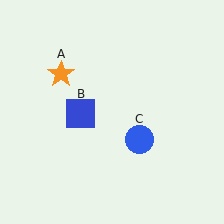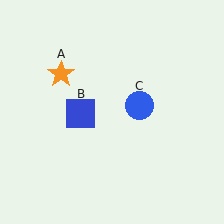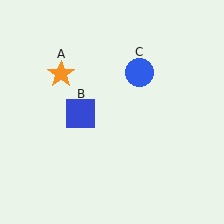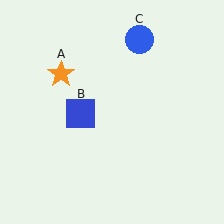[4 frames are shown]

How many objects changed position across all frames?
1 object changed position: blue circle (object C).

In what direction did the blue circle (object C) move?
The blue circle (object C) moved up.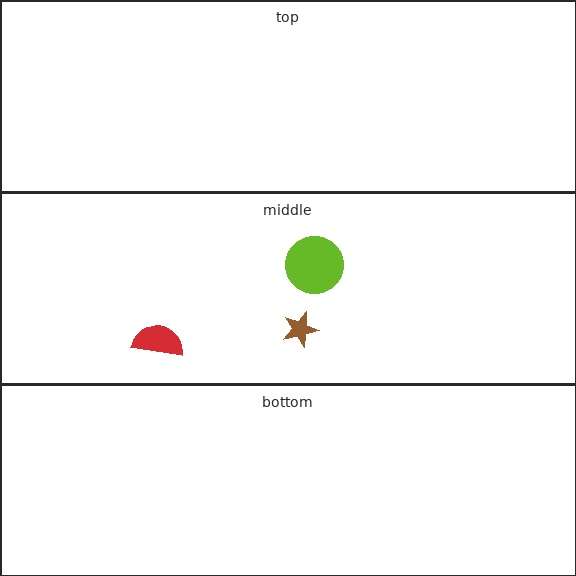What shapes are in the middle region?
The brown star, the lime circle, the red semicircle.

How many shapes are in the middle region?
3.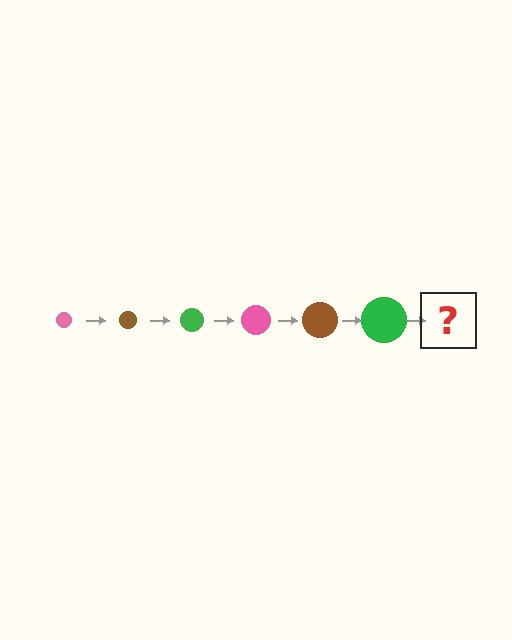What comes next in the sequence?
The next element should be a pink circle, larger than the previous one.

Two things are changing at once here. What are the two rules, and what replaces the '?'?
The two rules are that the circle grows larger each step and the color cycles through pink, brown, and green. The '?' should be a pink circle, larger than the previous one.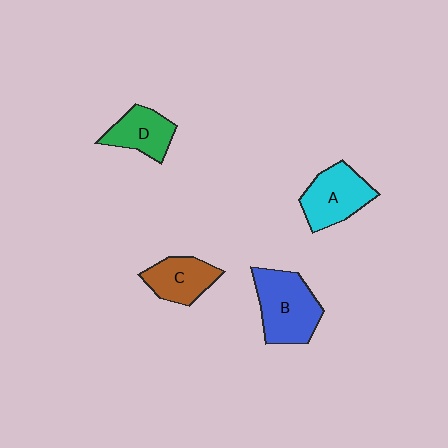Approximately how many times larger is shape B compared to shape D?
Approximately 1.5 times.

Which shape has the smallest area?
Shape D (green).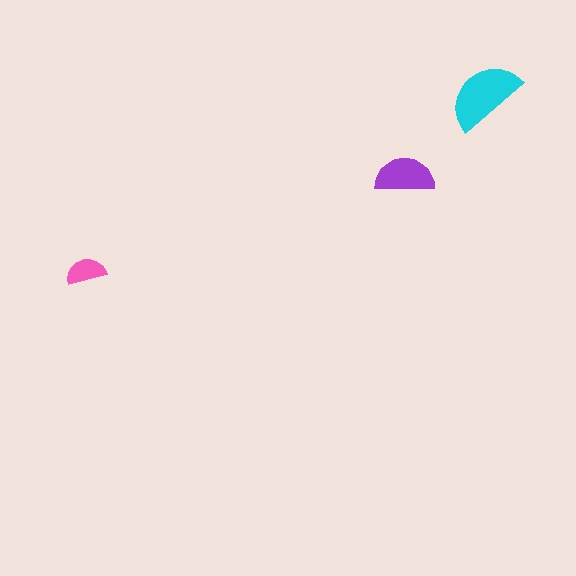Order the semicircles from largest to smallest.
the cyan one, the purple one, the pink one.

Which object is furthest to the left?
The pink semicircle is leftmost.